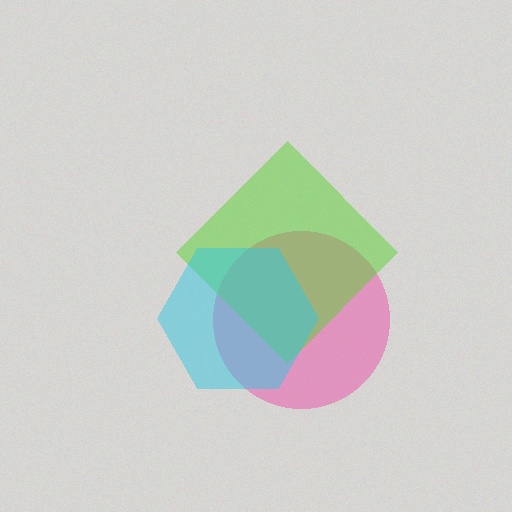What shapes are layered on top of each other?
The layered shapes are: a pink circle, a lime diamond, a cyan hexagon.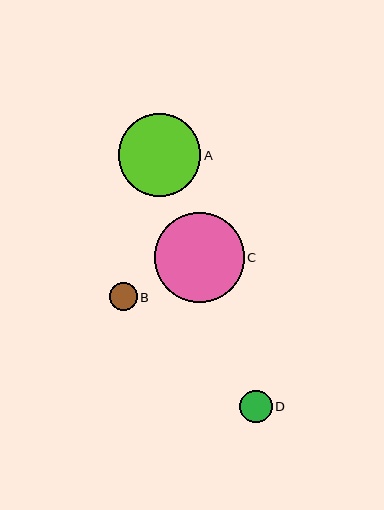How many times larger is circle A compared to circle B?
Circle A is approximately 2.9 times the size of circle B.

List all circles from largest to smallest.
From largest to smallest: C, A, D, B.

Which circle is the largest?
Circle C is the largest with a size of approximately 89 pixels.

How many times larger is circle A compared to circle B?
Circle A is approximately 2.9 times the size of circle B.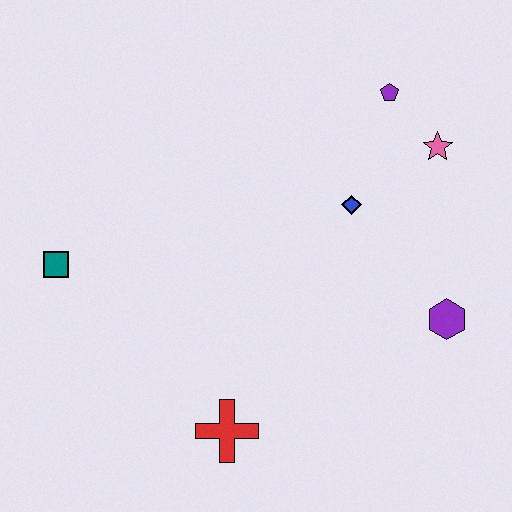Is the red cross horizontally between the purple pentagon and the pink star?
No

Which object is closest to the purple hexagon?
The blue diamond is closest to the purple hexagon.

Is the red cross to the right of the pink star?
No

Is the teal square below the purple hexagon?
No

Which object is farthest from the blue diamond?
The teal square is farthest from the blue diamond.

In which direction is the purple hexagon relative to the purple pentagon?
The purple hexagon is below the purple pentagon.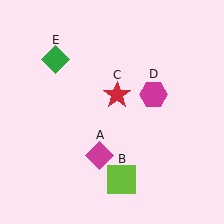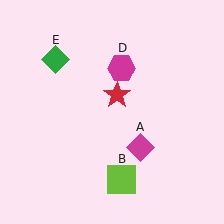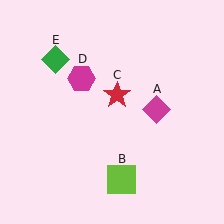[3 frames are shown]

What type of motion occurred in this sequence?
The magenta diamond (object A), magenta hexagon (object D) rotated counterclockwise around the center of the scene.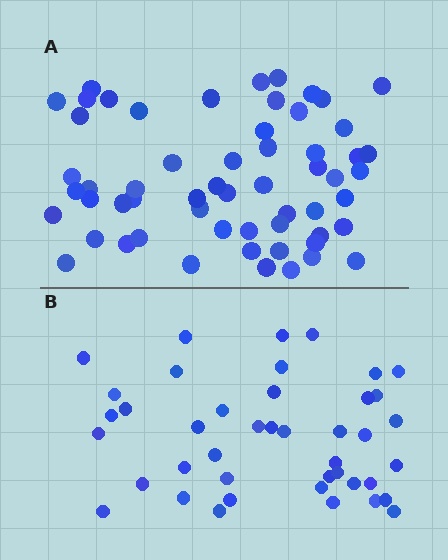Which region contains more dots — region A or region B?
Region A (the top region) has more dots.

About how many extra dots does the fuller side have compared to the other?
Region A has approximately 15 more dots than region B.